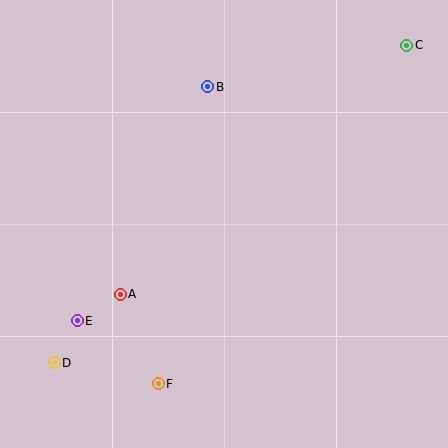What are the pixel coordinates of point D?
Point D is at (54, 363).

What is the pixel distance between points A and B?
The distance between A and B is 225 pixels.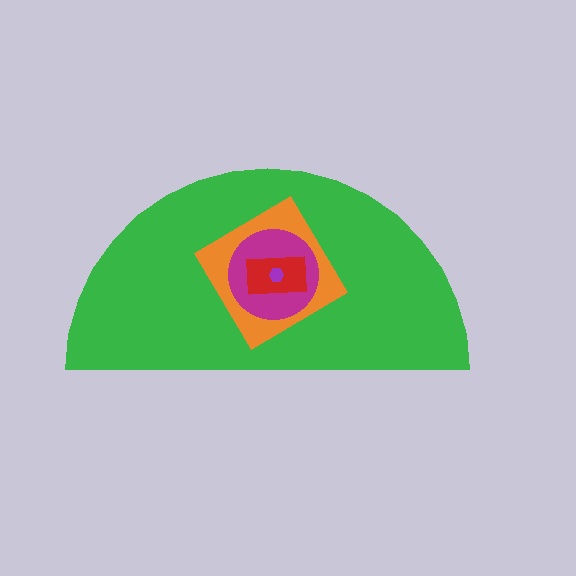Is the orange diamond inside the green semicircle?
Yes.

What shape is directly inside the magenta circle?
The red rectangle.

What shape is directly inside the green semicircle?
The orange diamond.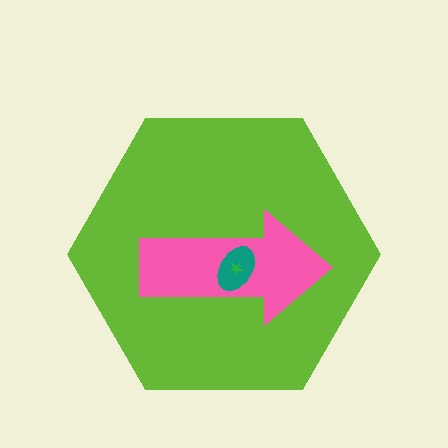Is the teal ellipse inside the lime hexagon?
Yes.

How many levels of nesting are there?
4.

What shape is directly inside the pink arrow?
The teal ellipse.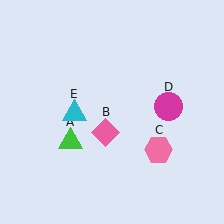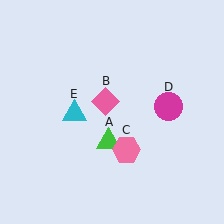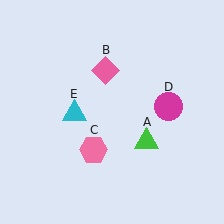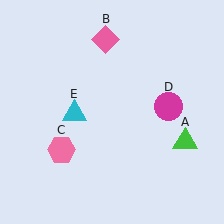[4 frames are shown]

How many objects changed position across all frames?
3 objects changed position: green triangle (object A), pink diamond (object B), pink hexagon (object C).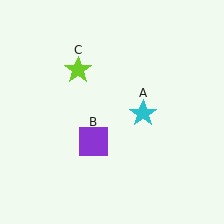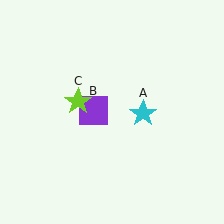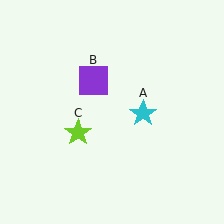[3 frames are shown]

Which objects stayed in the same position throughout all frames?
Cyan star (object A) remained stationary.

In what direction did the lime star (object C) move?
The lime star (object C) moved down.